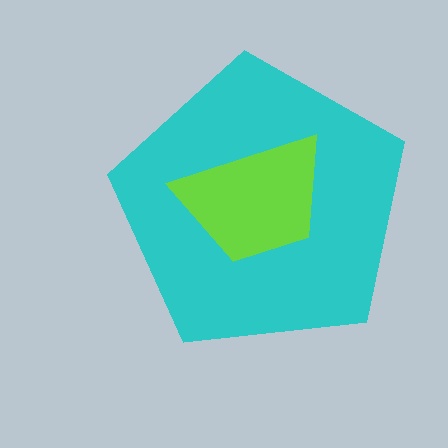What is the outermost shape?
The cyan pentagon.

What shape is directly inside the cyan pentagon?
The lime trapezoid.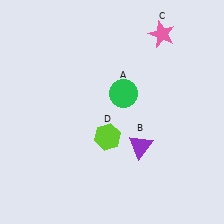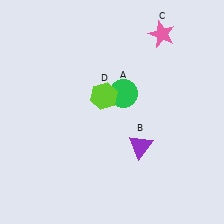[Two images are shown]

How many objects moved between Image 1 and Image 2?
1 object moved between the two images.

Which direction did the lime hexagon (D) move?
The lime hexagon (D) moved up.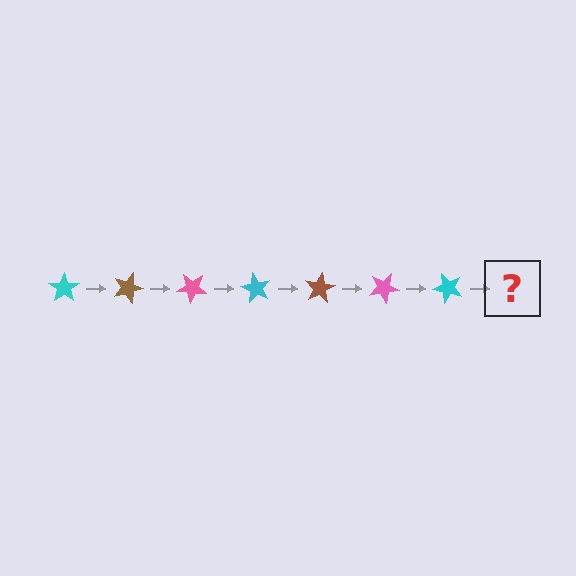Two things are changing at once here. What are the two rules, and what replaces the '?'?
The two rules are that it rotates 20 degrees each step and the color cycles through cyan, brown, and pink. The '?' should be a brown star, rotated 140 degrees from the start.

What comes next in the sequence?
The next element should be a brown star, rotated 140 degrees from the start.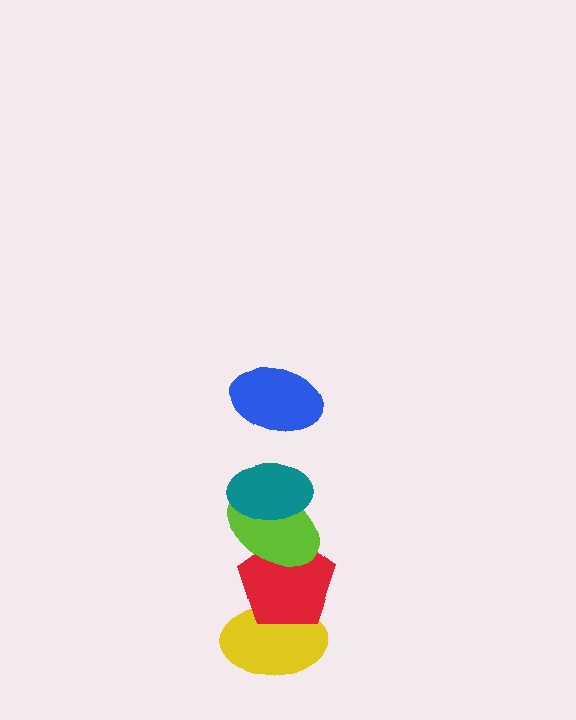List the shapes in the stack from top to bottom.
From top to bottom: the blue ellipse, the teal ellipse, the lime ellipse, the red pentagon, the yellow ellipse.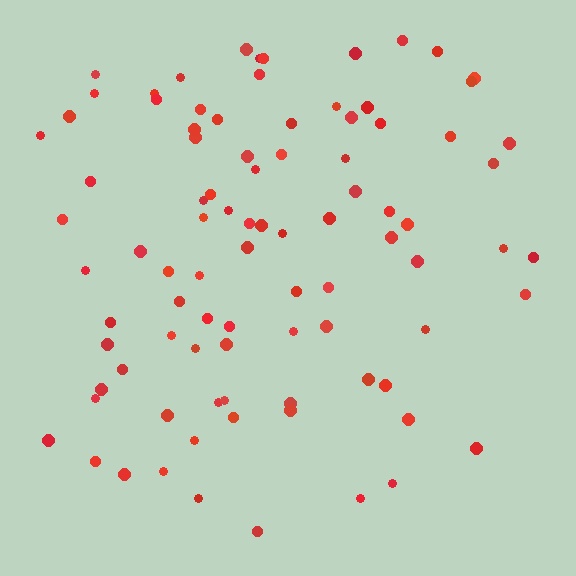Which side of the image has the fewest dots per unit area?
The bottom.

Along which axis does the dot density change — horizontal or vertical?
Vertical.